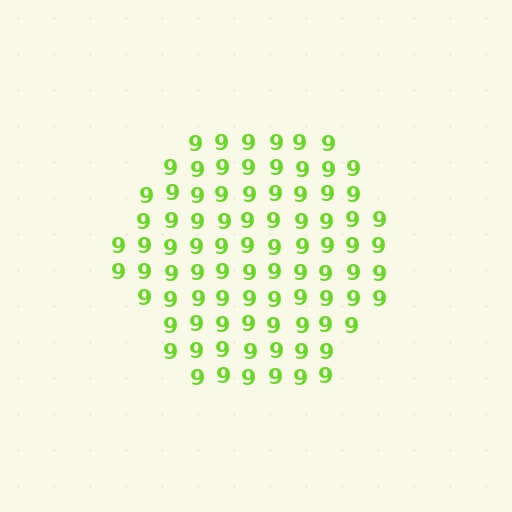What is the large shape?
The large shape is a hexagon.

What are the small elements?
The small elements are digit 9's.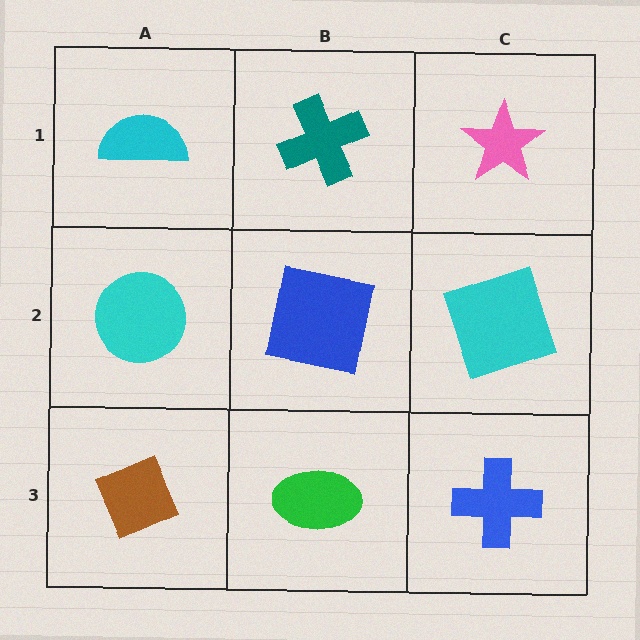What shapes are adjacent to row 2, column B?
A teal cross (row 1, column B), a green ellipse (row 3, column B), a cyan circle (row 2, column A), a cyan square (row 2, column C).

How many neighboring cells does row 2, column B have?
4.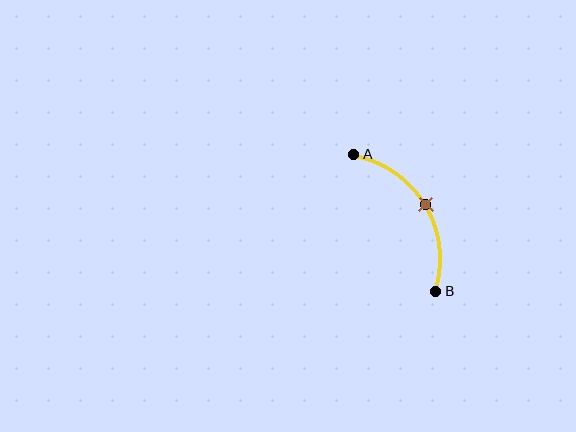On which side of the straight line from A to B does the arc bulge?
The arc bulges to the right of the straight line connecting A and B.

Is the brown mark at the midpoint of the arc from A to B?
Yes. The brown mark lies on the arc at equal arc-length from both A and B — it is the arc midpoint.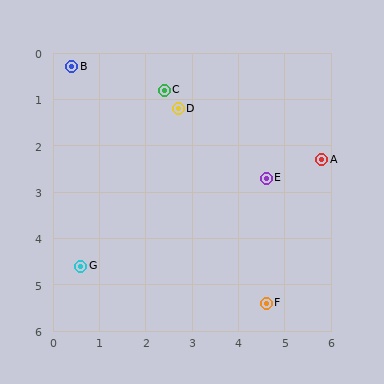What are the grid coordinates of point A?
Point A is at approximately (5.8, 2.3).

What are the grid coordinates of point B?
Point B is at approximately (0.4, 0.3).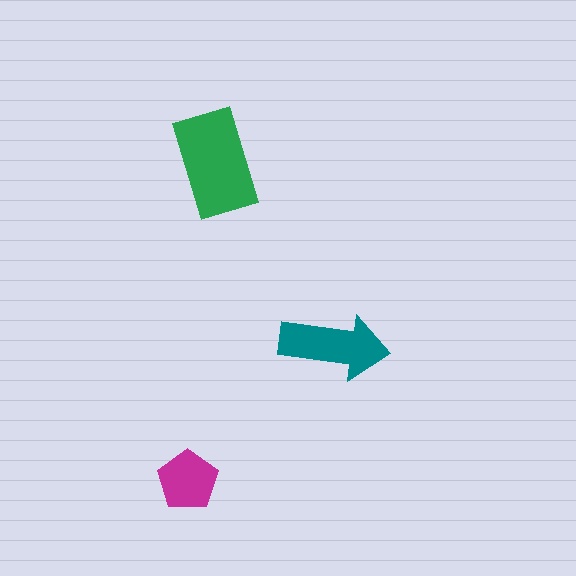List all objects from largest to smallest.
The green rectangle, the teal arrow, the magenta pentagon.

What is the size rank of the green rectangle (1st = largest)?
1st.